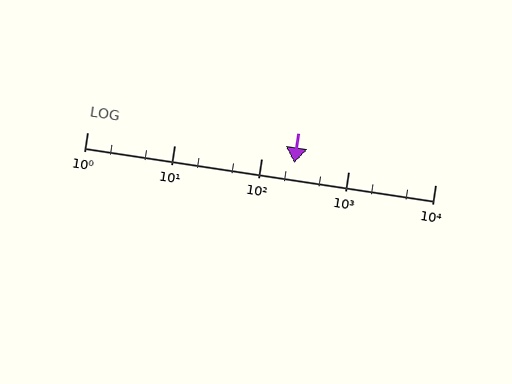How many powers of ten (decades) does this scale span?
The scale spans 4 decades, from 1 to 10000.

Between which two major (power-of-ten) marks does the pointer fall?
The pointer is between 100 and 1000.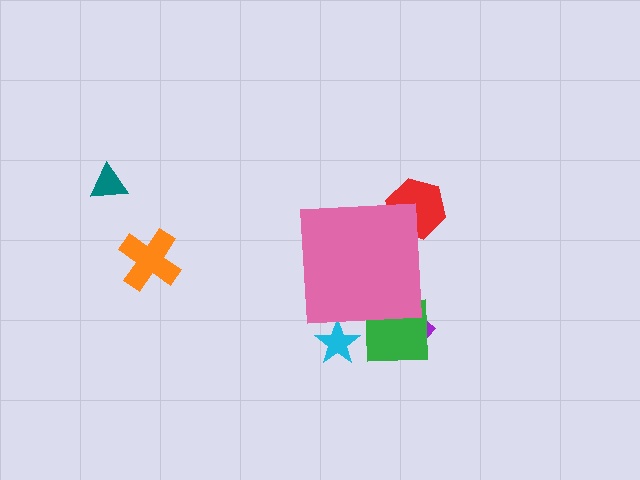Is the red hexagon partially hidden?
Yes, the red hexagon is partially hidden behind the pink square.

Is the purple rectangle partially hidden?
Yes, the purple rectangle is partially hidden behind the pink square.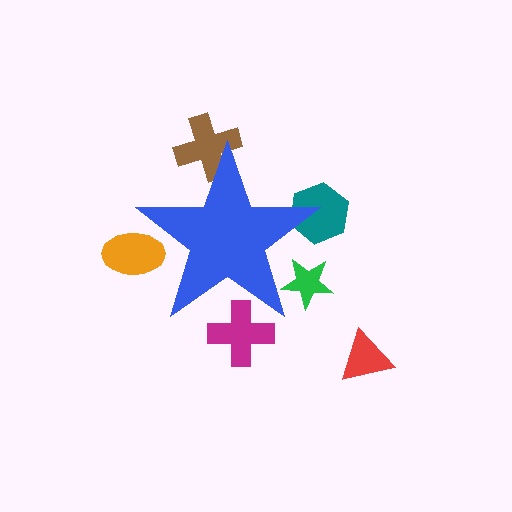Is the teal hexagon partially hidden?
Yes, the teal hexagon is partially hidden behind the blue star.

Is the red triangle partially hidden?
No, the red triangle is fully visible.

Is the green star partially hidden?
Yes, the green star is partially hidden behind the blue star.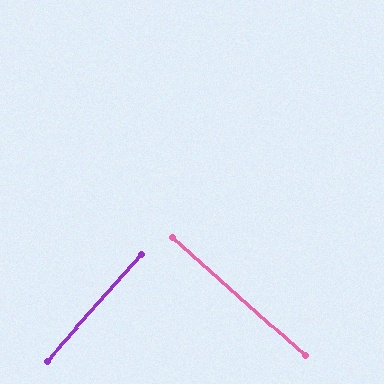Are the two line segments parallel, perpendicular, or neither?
Perpendicular — they meet at approximately 90°.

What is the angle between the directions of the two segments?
Approximately 90 degrees.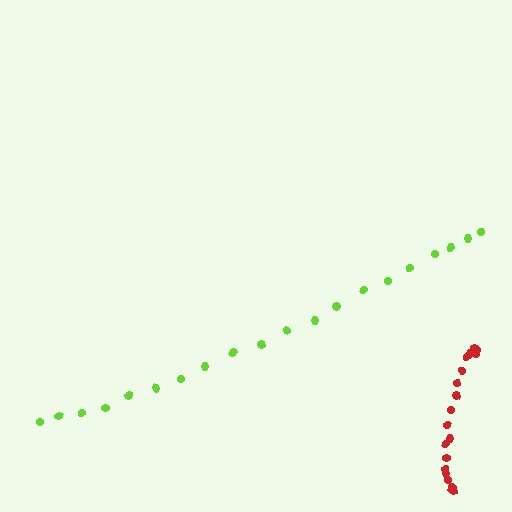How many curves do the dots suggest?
There are 2 distinct paths.